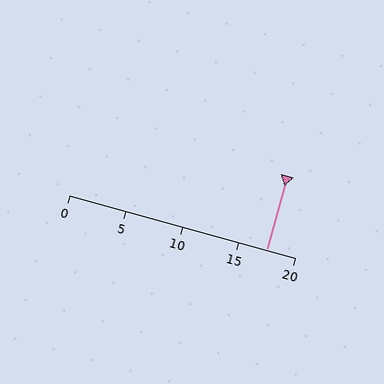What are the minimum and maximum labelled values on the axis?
The axis runs from 0 to 20.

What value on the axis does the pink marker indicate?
The marker indicates approximately 17.5.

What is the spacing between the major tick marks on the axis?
The major ticks are spaced 5 apart.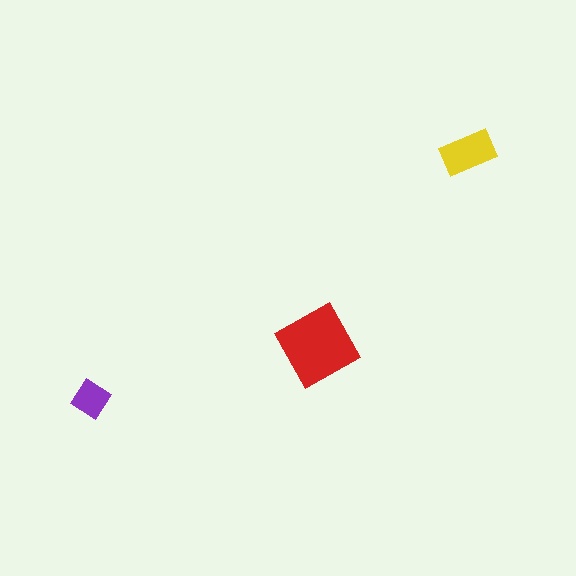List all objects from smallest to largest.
The purple diamond, the yellow rectangle, the red diamond.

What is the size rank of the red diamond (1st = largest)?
1st.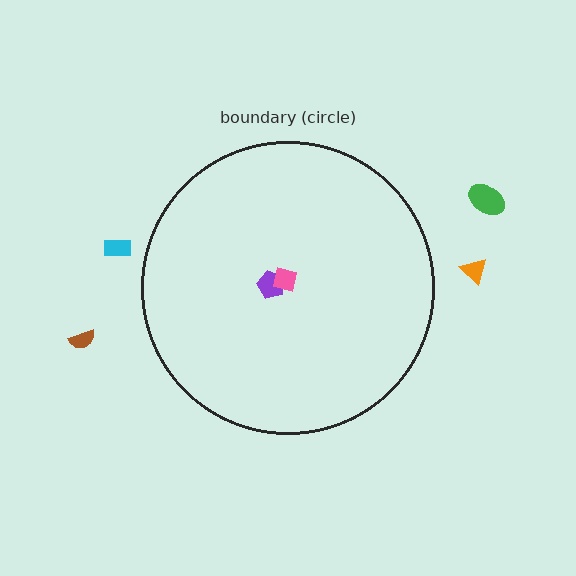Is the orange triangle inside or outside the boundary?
Outside.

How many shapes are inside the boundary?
2 inside, 4 outside.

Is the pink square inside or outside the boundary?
Inside.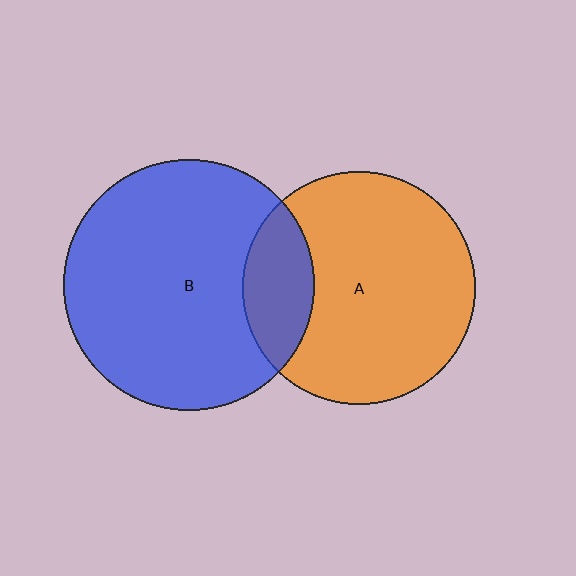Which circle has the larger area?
Circle B (blue).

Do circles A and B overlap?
Yes.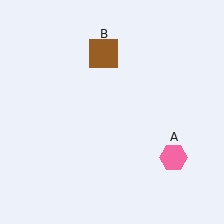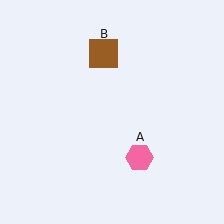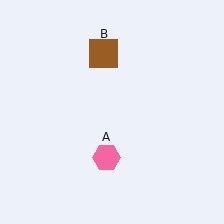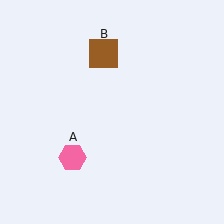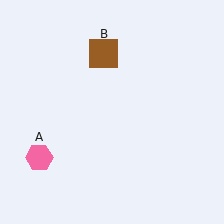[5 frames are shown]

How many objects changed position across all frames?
1 object changed position: pink hexagon (object A).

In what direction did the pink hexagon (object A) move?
The pink hexagon (object A) moved left.